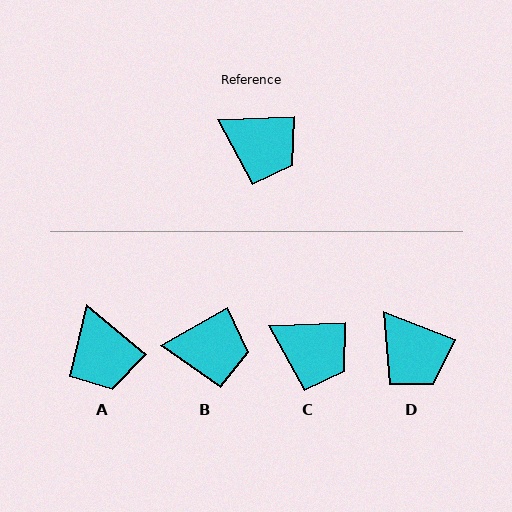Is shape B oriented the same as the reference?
No, it is off by about 26 degrees.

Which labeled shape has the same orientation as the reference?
C.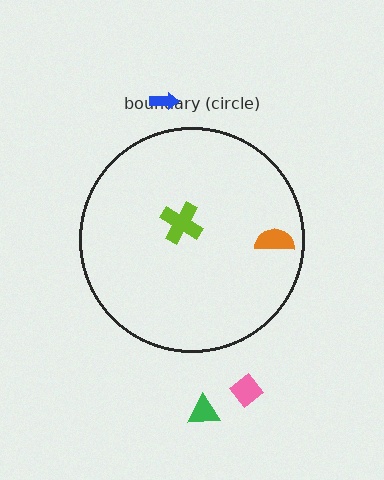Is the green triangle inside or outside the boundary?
Outside.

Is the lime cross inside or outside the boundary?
Inside.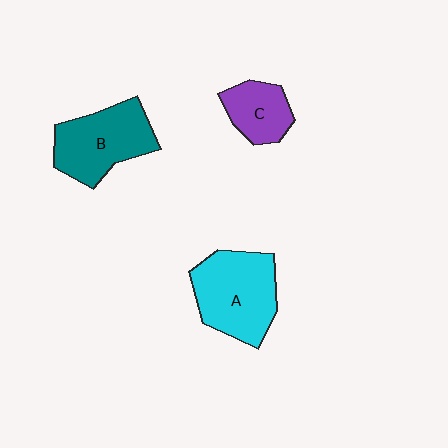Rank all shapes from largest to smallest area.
From largest to smallest: A (cyan), B (teal), C (purple).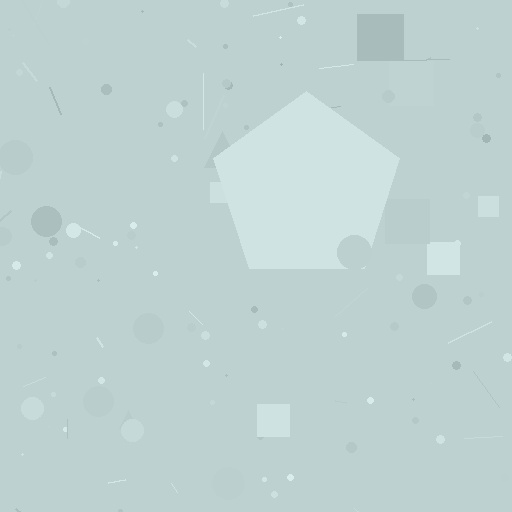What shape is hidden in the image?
A pentagon is hidden in the image.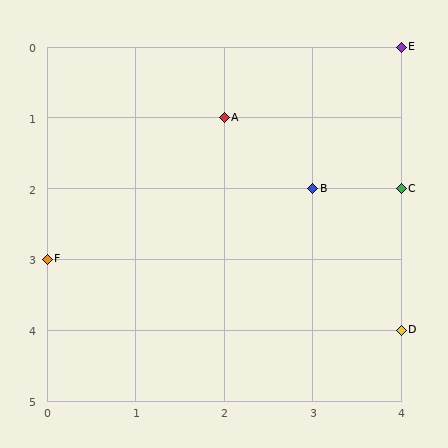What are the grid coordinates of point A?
Point A is at grid coordinates (2, 1).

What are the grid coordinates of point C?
Point C is at grid coordinates (4, 2).